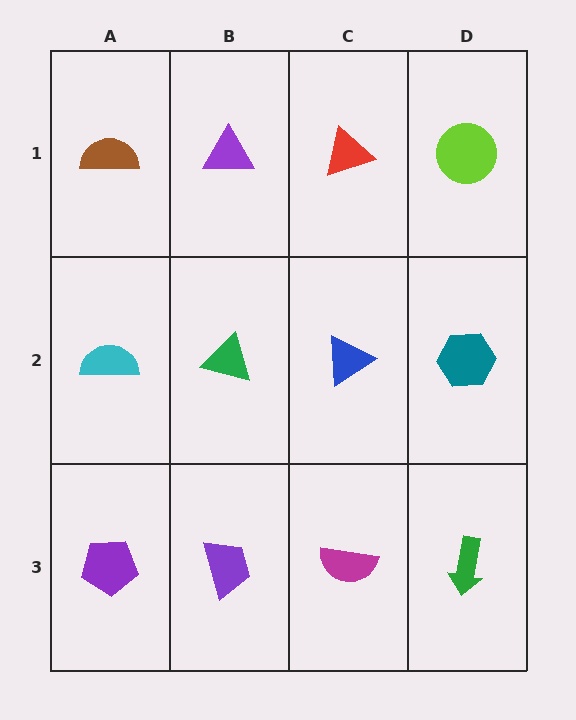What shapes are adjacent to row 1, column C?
A blue triangle (row 2, column C), a purple triangle (row 1, column B), a lime circle (row 1, column D).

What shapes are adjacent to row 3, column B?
A green triangle (row 2, column B), a purple pentagon (row 3, column A), a magenta semicircle (row 3, column C).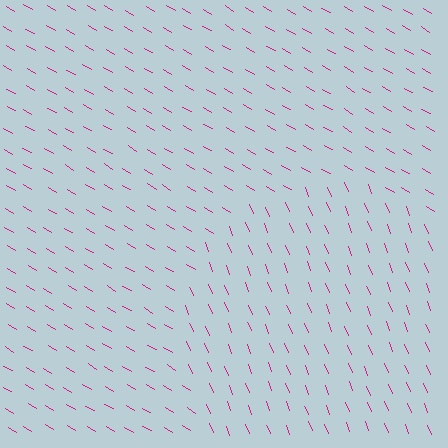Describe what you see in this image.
The image is filled with small magenta line segments. A circle region in the image has lines oriented differently from the surrounding lines, creating a visible texture boundary.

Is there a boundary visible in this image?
Yes, there is a texture boundary formed by a change in line orientation.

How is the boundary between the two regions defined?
The boundary is defined purely by a change in line orientation (approximately 37 degrees difference). All lines are the same color and thickness.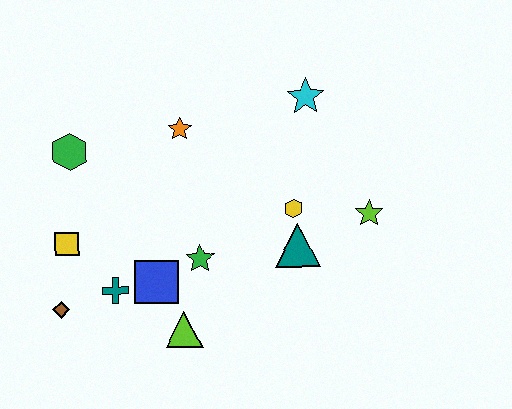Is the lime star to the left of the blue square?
No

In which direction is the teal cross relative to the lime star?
The teal cross is to the left of the lime star.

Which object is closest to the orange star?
The green hexagon is closest to the orange star.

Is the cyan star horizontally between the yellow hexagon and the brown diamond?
No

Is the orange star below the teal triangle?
No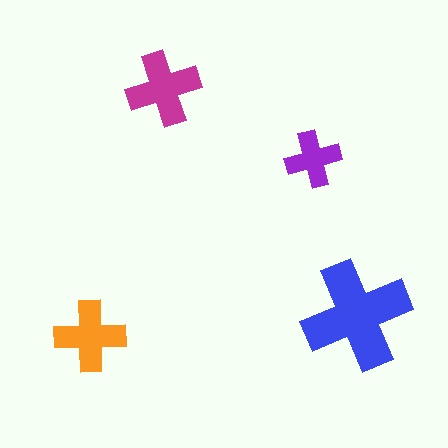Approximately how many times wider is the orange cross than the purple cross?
About 1.5 times wider.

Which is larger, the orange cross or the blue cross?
The blue one.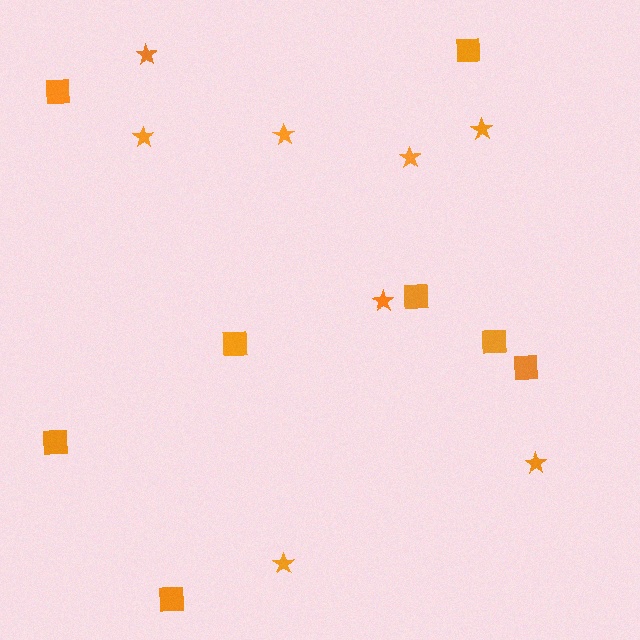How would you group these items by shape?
There are 2 groups: one group of squares (8) and one group of stars (8).